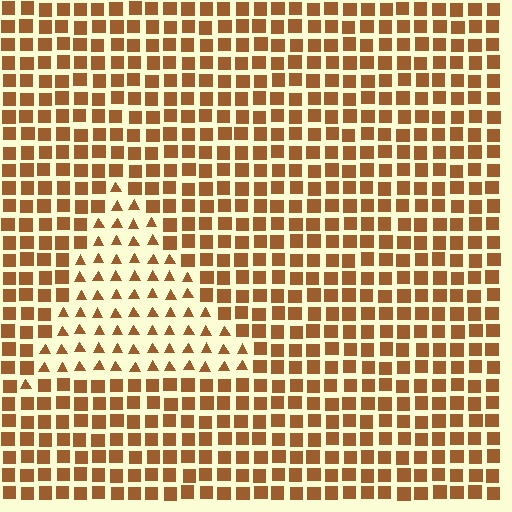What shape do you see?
I see a triangle.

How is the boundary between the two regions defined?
The boundary is defined by a change in element shape: triangles inside vs. squares outside. All elements share the same color and spacing.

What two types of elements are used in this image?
The image uses triangles inside the triangle region and squares outside it.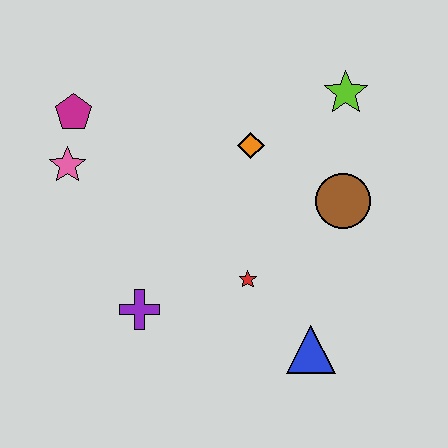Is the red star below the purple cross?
No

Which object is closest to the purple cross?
The red star is closest to the purple cross.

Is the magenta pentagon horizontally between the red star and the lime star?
No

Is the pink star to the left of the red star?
Yes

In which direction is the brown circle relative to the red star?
The brown circle is to the right of the red star.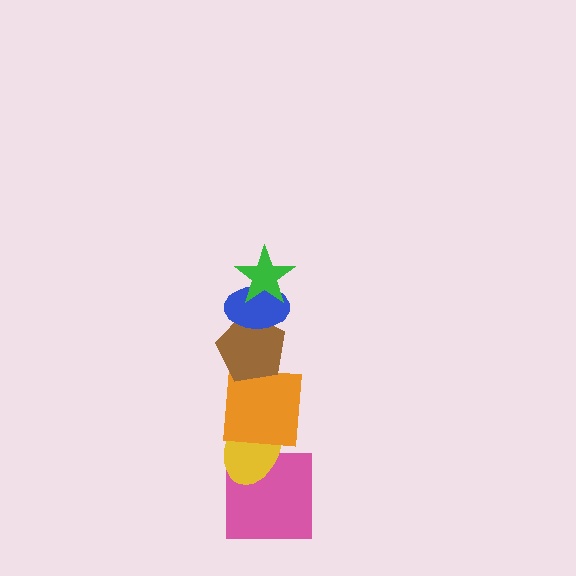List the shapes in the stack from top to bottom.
From top to bottom: the green star, the blue ellipse, the brown pentagon, the orange square, the yellow ellipse, the pink square.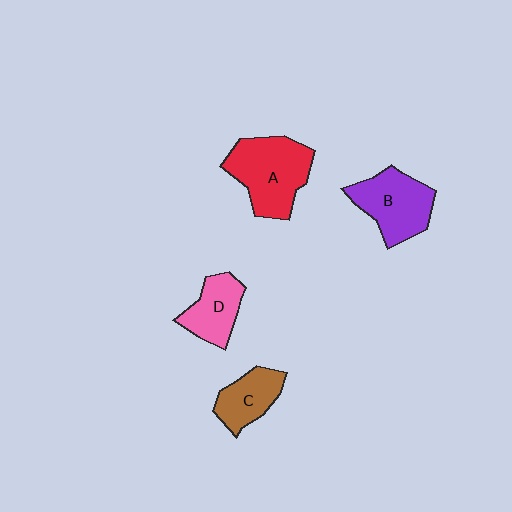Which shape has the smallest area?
Shape C (brown).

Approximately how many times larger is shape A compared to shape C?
Approximately 1.7 times.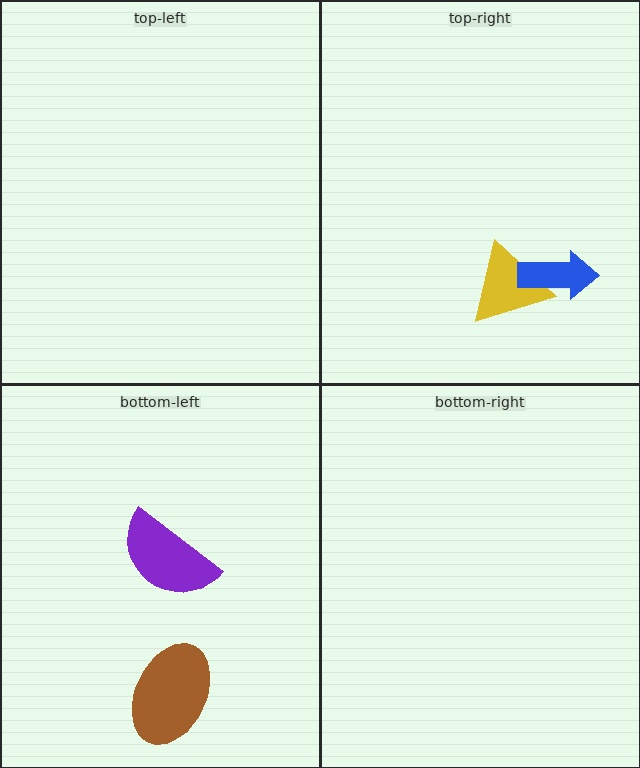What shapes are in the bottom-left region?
The purple semicircle, the brown ellipse.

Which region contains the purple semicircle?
The bottom-left region.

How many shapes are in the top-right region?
2.